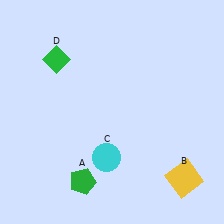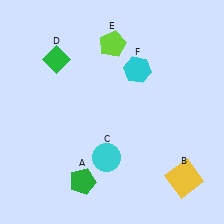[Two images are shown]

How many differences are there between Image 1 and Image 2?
There are 2 differences between the two images.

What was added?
A lime pentagon (E), a cyan hexagon (F) were added in Image 2.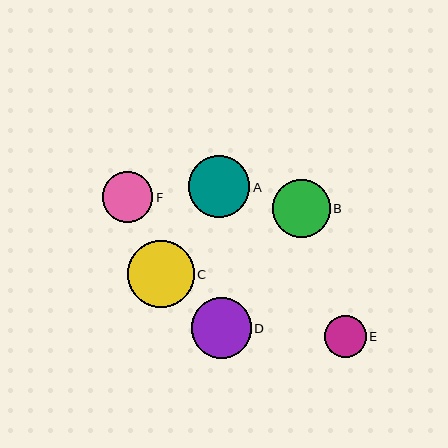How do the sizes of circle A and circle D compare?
Circle A and circle D are approximately the same size.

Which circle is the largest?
Circle C is the largest with a size of approximately 66 pixels.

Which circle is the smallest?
Circle E is the smallest with a size of approximately 42 pixels.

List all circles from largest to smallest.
From largest to smallest: C, A, D, B, F, E.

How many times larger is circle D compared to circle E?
Circle D is approximately 1.4 times the size of circle E.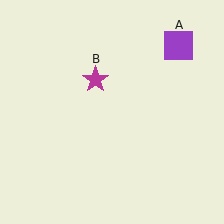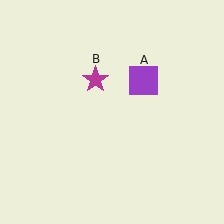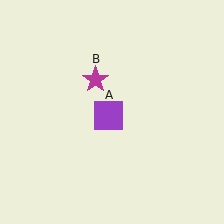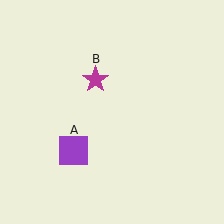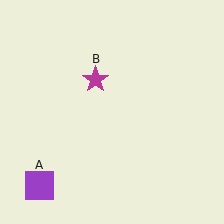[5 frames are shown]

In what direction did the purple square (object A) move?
The purple square (object A) moved down and to the left.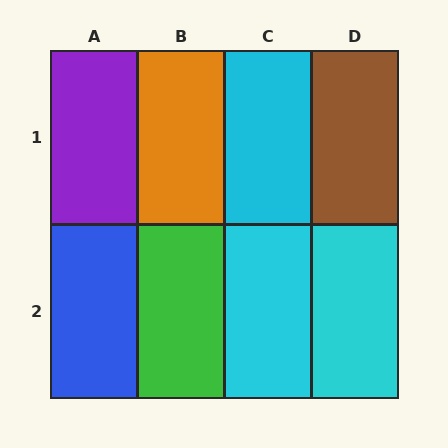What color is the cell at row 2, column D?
Cyan.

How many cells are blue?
1 cell is blue.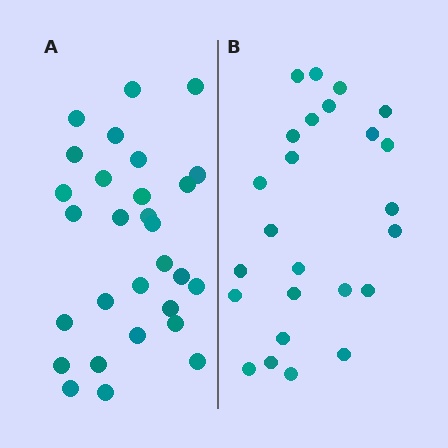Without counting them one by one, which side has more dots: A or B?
Region A (the left region) has more dots.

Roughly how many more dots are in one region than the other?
Region A has about 4 more dots than region B.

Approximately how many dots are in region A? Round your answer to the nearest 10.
About 30 dots. (The exact count is 29, which rounds to 30.)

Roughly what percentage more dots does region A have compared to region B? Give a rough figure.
About 15% more.